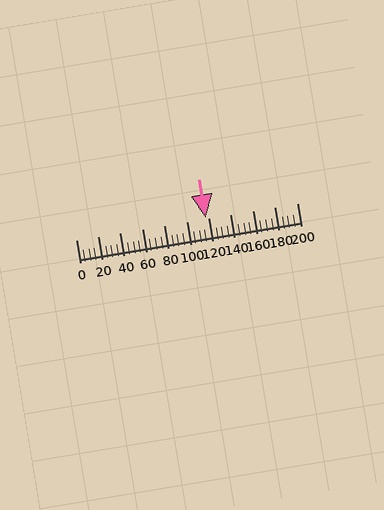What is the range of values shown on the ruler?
The ruler shows values from 0 to 200.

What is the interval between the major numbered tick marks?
The major tick marks are spaced 20 units apart.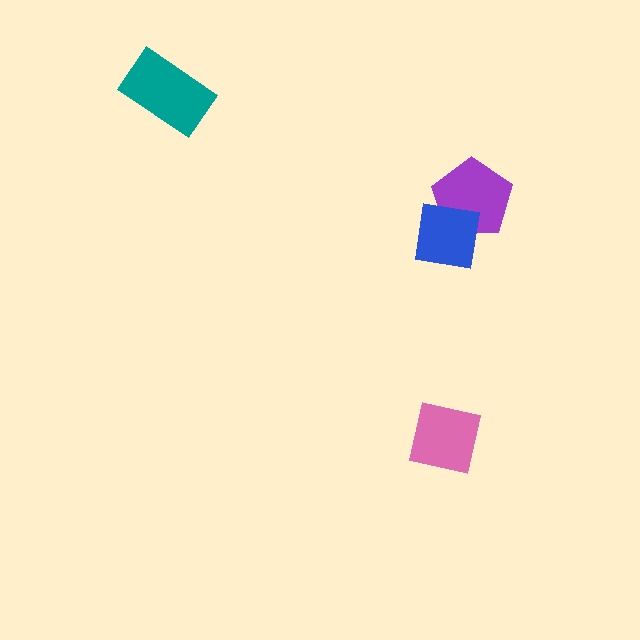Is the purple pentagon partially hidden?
Yes, it is partially covered by another shape.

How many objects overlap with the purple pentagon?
1 object overlaps with the purple pentagon.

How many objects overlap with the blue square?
1 object overlaps with the blue square.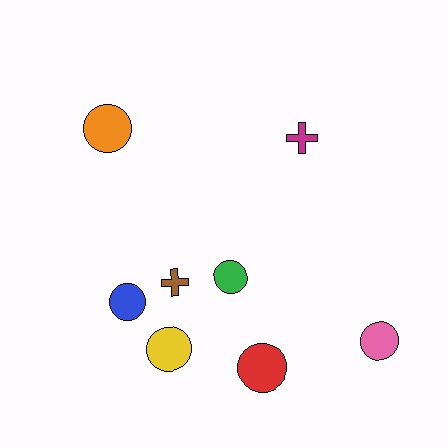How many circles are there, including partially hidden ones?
There are 6 circles.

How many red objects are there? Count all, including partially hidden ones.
There is 1 red object.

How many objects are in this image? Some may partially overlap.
There are 8 objects.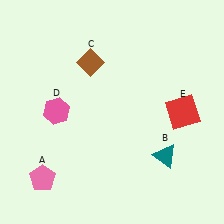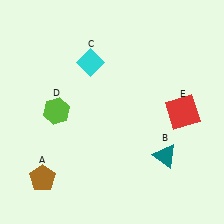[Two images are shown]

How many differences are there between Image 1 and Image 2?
There are 3 differences between the two images.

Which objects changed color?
A changed from pink to brown. C changed from brown to cyan. D changed from pink to lime.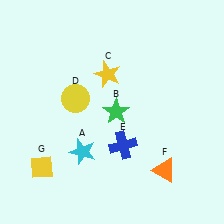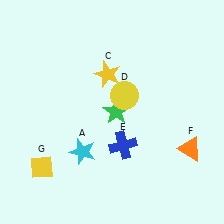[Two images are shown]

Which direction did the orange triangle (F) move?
The orange triangle (F) moved right.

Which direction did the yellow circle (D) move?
The yellow circle (D) moved right.